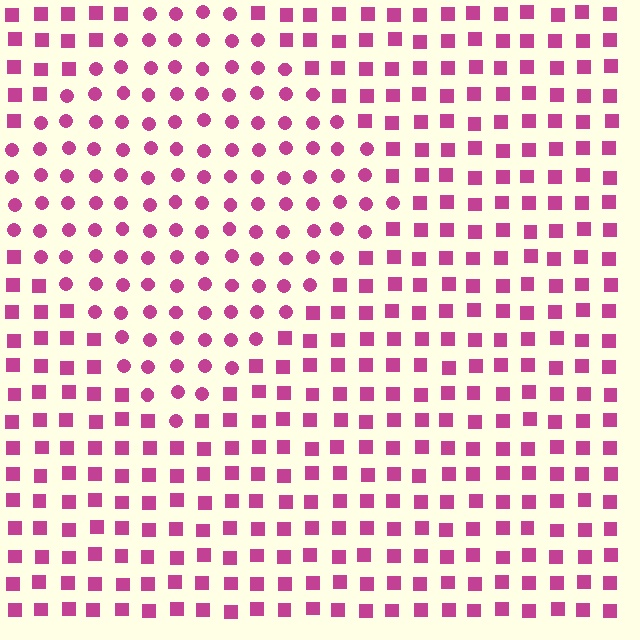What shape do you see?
I see a diamond.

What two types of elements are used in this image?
The image uses circles inside the diamond region and squares outside it.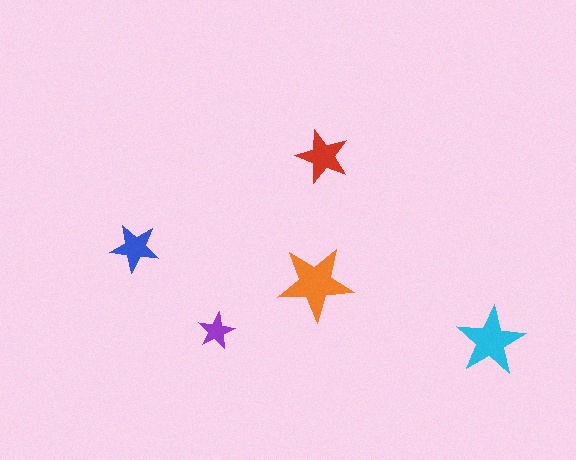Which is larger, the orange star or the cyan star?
The orange one.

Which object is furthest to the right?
The cyan star is rightmost.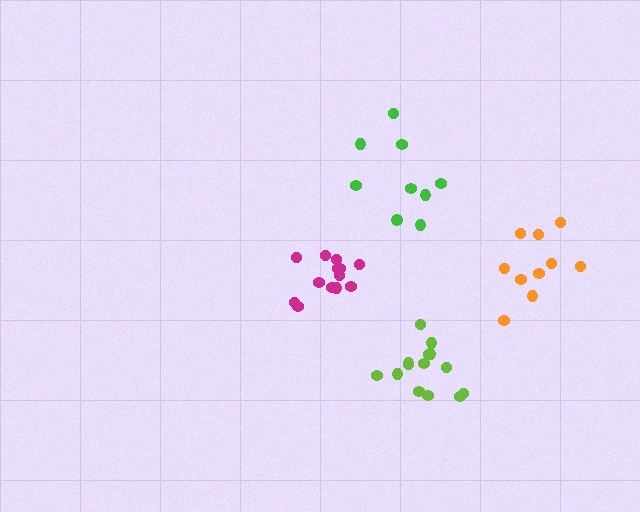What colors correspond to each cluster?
The clusters are colored: orange, magenta, green, lime.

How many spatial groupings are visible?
There are 4 spatial groupings.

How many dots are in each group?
Group 1: 10 dots, Group 2: 13 dots, Group 3: 9 dots, Group 4: 14 dots (46 total).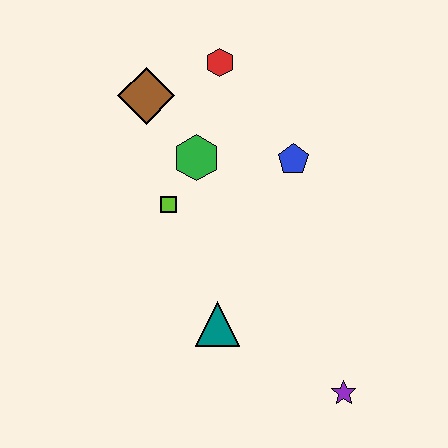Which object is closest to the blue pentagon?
The green hexagon is closest to the blue pentagon.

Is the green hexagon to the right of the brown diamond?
Yes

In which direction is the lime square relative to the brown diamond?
The lime square is below the brown diamond.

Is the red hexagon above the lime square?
Yes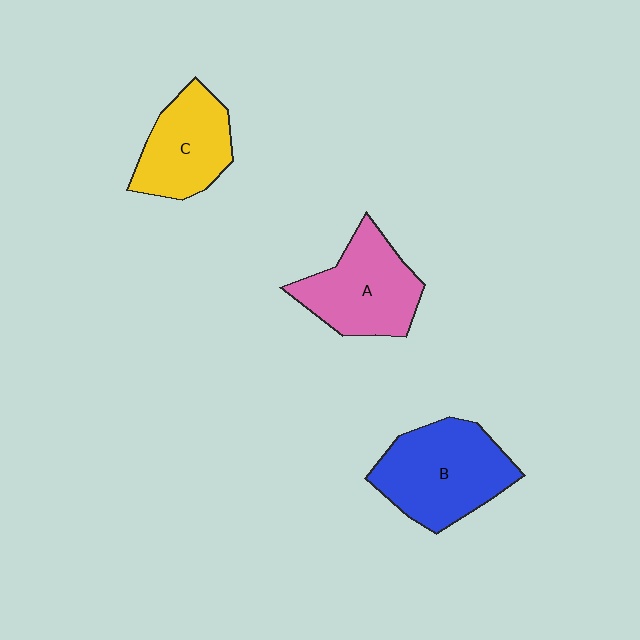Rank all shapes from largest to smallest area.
From largest to smallest: B (blue), A (pink), C (yellow).